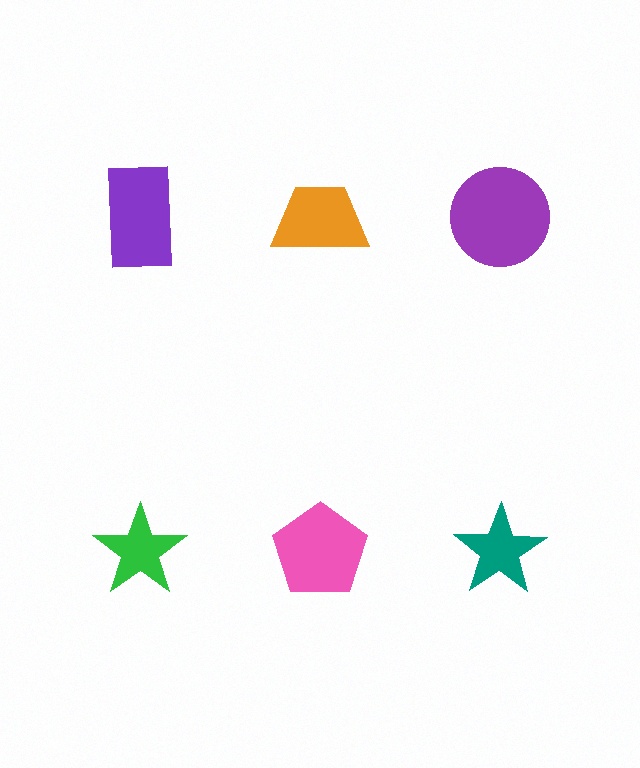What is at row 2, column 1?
A green star.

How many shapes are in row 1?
3 shapes.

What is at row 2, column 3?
A teal star.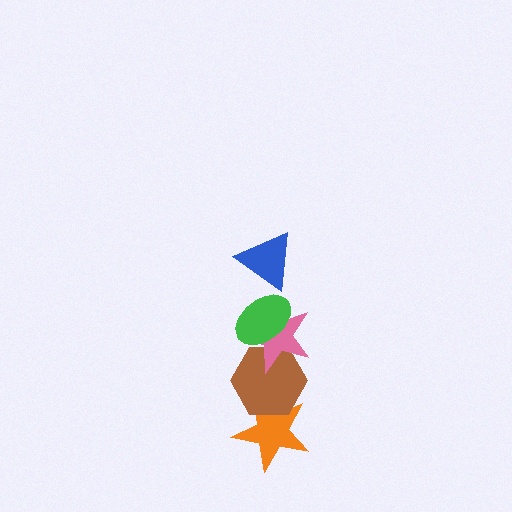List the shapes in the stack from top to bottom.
From top to bottom: the blue triangle, the green ellipse, the pink star, the brown hexagon, the orange star.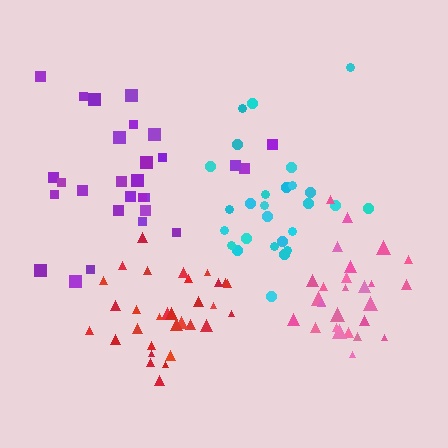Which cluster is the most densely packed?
Red.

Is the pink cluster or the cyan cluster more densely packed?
Pink.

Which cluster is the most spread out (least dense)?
Purple.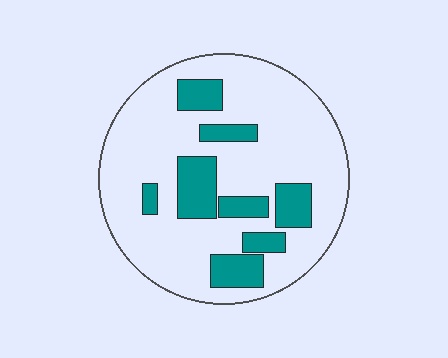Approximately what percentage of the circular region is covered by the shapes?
Approximately 20%.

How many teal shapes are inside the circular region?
8.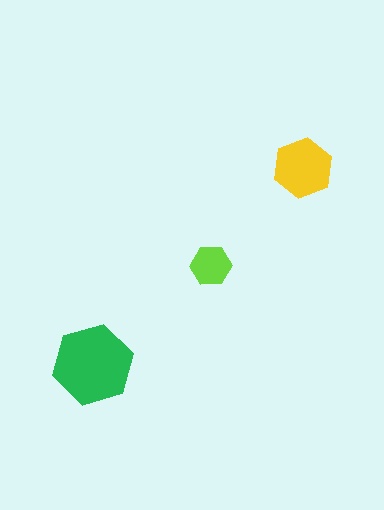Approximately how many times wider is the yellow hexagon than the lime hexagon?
About 1.5 times wider.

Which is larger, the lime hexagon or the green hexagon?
The green one.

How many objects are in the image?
There are 3 objects in the image.